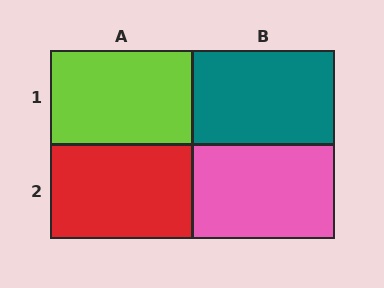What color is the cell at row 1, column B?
Teal.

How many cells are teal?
1 cell is teal.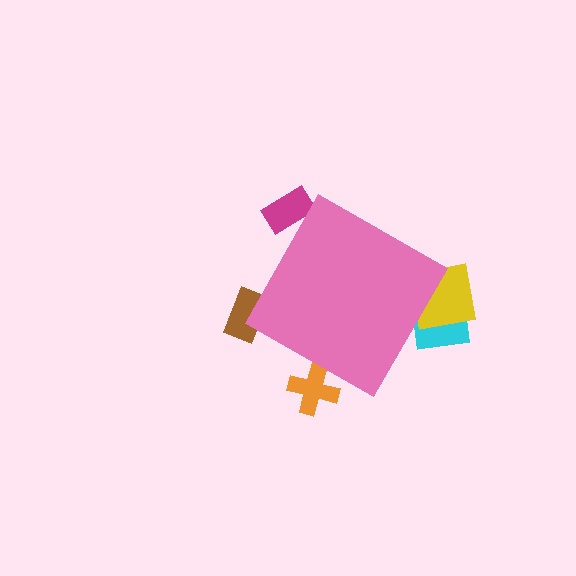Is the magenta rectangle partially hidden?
Yes, the magenta rectangle is partially hidden behind the pink diamond.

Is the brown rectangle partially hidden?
Yes, the brown rectangle is partially hidden behind the pink diamond.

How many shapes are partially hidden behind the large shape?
5 shapes are partially hidden.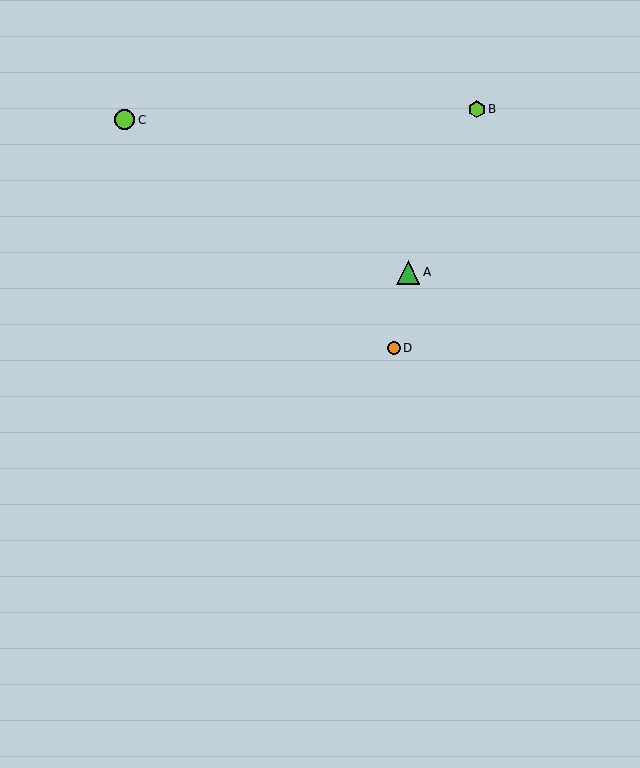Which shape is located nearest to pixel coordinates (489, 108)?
The lime hexagon (labeled B) at (477, 109) is nearest to that location.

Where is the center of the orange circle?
The center of the orange circle is at (394, 348).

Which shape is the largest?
The green triangle (labeled A) is the largest.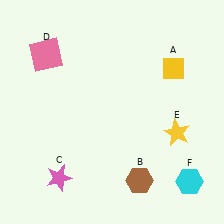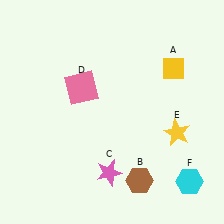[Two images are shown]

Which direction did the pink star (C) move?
The pink star (C) moved right.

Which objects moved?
The objects that moved are: the pink star (C), the pink square (D).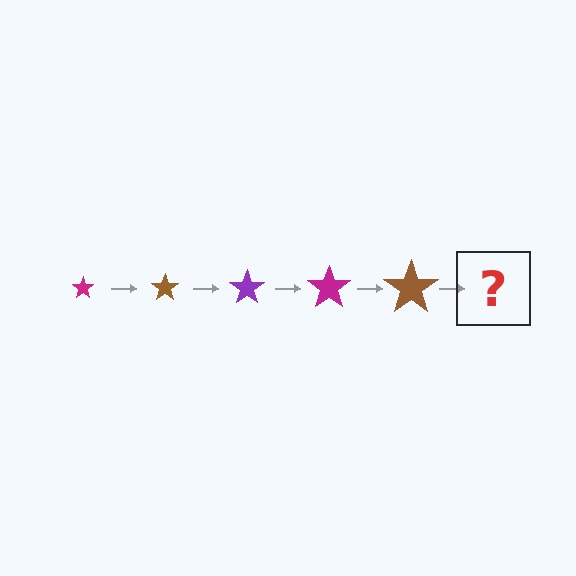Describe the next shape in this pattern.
It should be a purple star, larger than the previous one.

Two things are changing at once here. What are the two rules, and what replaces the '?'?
The two rules are that the star grows larger each step and the color cycles through magenta, brown, and purple. The '?' should be a purple star, larger than the previous one.